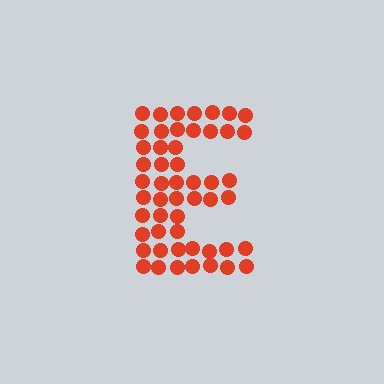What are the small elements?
The small elements are circles.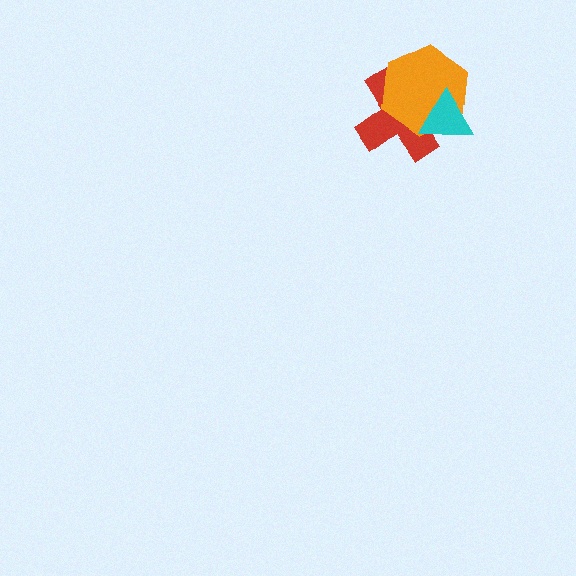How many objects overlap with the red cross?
2 objects overlap with the red cross.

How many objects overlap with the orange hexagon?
2 objects overlap with the orange hexagon.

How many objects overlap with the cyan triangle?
2 objects overlap with the cyan triangle.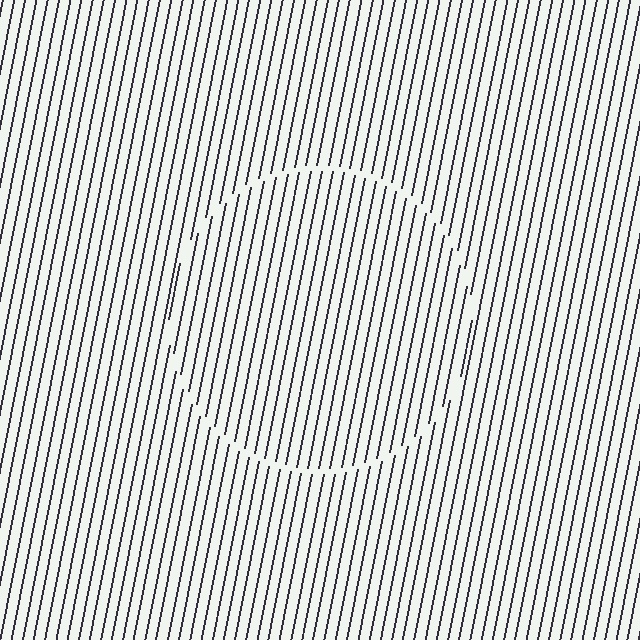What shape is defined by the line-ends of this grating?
An illusory circle. The interior of the shape contains the same grating, shifted by half a period — the contour is defined by the phase discontinuity where line-ends from the inner and outer gratings abut.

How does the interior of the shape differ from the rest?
The interior of the shape contains the same grating, shifted by half a period — the contour is defined by the phase discontinuity where line-ends from the inner and outer gratings abut.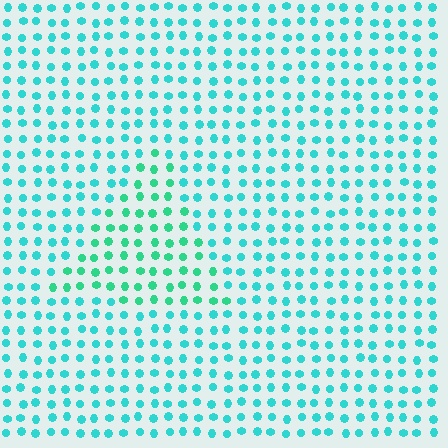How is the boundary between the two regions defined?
The boundary is defined purely by a slight shift in hue (about 25 degrees). Spacing, size, and orientation are identical on both sides.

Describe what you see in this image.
The image is filled with small cyan elements in a uniform arrangement. A triangle-shaped region is visible where the elements are tinted to a slightly different hue, forming a subtle color boundary.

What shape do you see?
I see a triangle.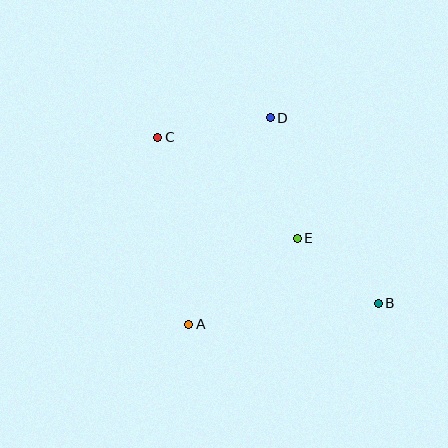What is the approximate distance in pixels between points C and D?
The distance between C and D is approximately 114 pixels.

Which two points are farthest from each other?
Points B and C are farthest from each other.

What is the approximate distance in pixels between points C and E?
The distance between C and E is approximately 172 pixels.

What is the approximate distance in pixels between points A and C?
The distance between A and C is approximately 190 pixels.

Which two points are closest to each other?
Points B and E are closest to each other.